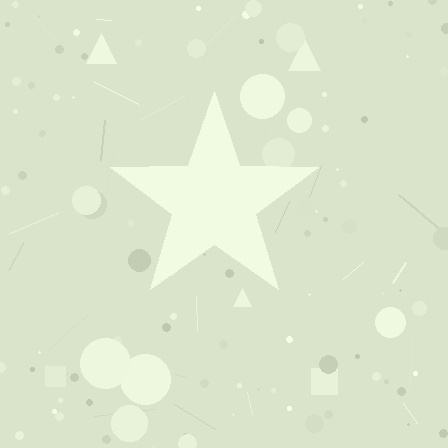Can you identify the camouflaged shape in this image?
The camouflaged shape is a star.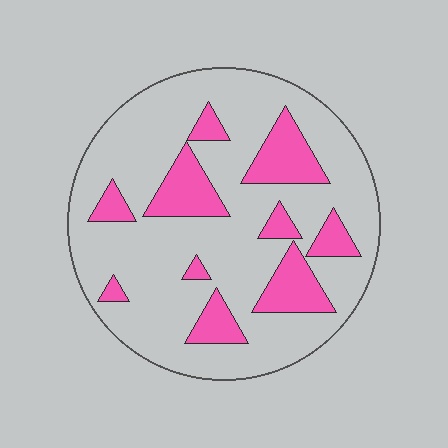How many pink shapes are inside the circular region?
10.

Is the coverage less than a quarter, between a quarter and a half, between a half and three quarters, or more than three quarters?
Less than a quarter.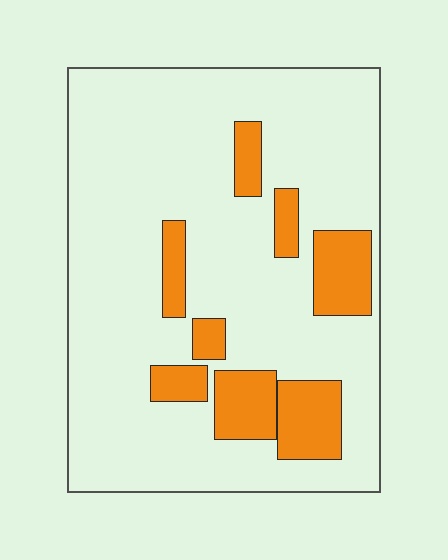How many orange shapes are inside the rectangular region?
8.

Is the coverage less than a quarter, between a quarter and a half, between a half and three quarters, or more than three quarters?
Less than a quarter.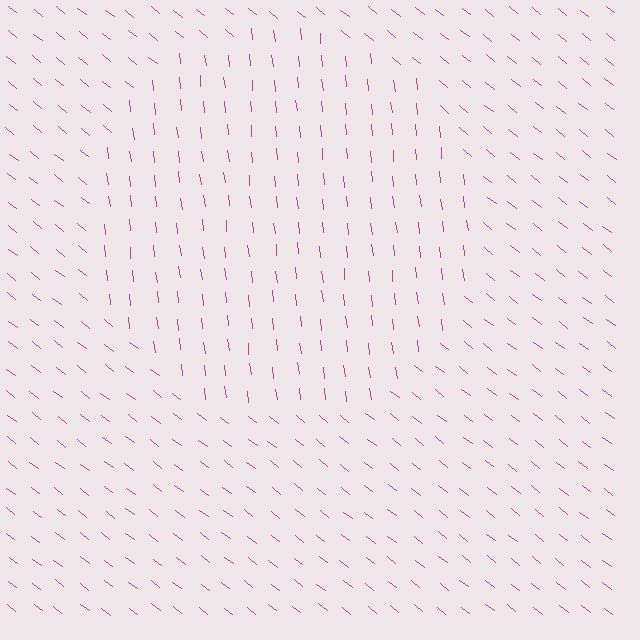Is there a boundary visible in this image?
Yes, there is a texture boundary formed by a change in line orientation.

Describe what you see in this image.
The image is filled with small magenta line segments. A circle region in the image has lines oriented differently from the surrounding lines, creating a visible texture boundary.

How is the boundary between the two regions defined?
The boundary is defined purely by a change in line orientation (approximately 45 degrees difference). All lines are the same color and thickness.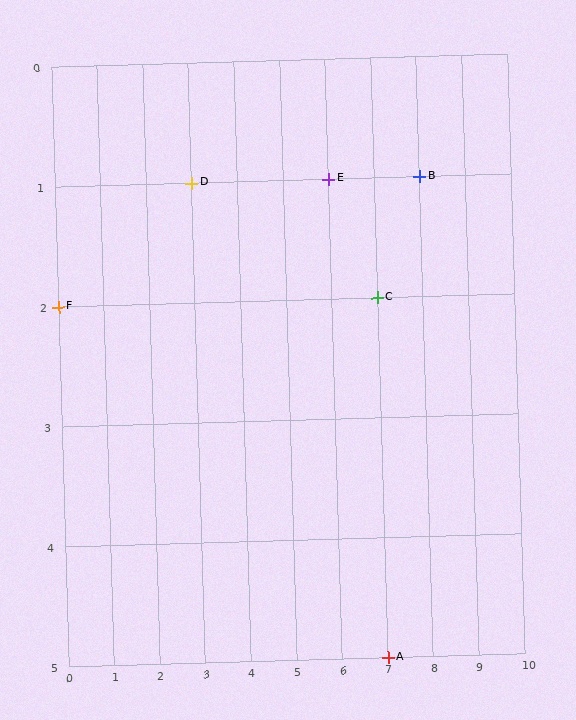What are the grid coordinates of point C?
Point C is at grid coordinates (7, 2).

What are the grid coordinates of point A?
Point A is at grid coordinates (7, 5).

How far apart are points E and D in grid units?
Points E and D are 3 columns apart.